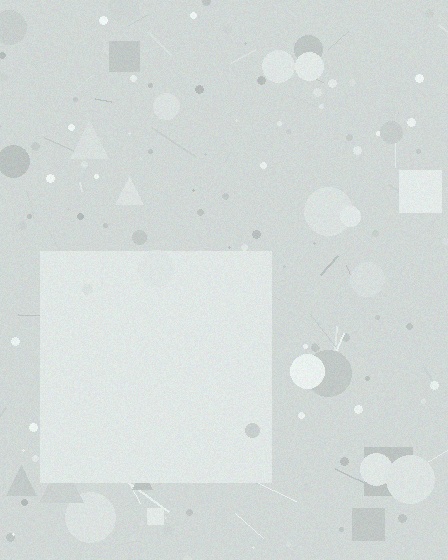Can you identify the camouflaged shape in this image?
The camouflaged shape is a square.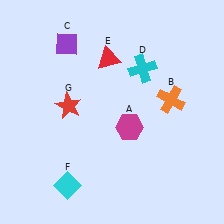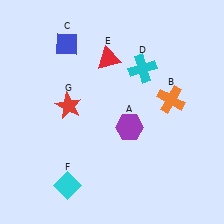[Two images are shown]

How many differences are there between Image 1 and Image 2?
There are 2 differences between the two images.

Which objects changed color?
A changed from magenta to purple. C changed from purple to blue.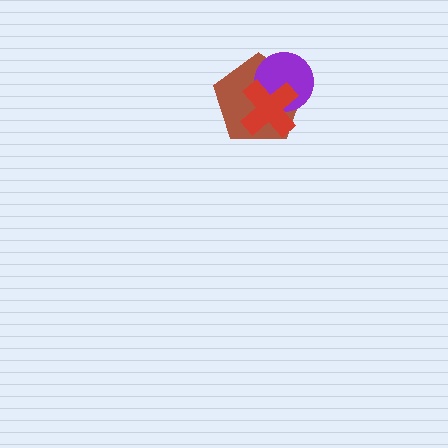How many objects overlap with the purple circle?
2 objects overlap with the purple circle.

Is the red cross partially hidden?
No, no other shape covers it.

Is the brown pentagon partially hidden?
Yes, it is partially covered by another shape.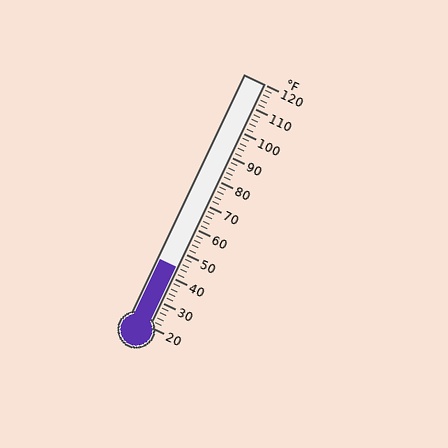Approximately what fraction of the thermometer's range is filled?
The thermometer is filled to approximately 25% of its range.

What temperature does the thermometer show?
The thermometer shows approximately 44°F.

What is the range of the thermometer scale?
The thermometer scale ranges from 20°F to 120°F.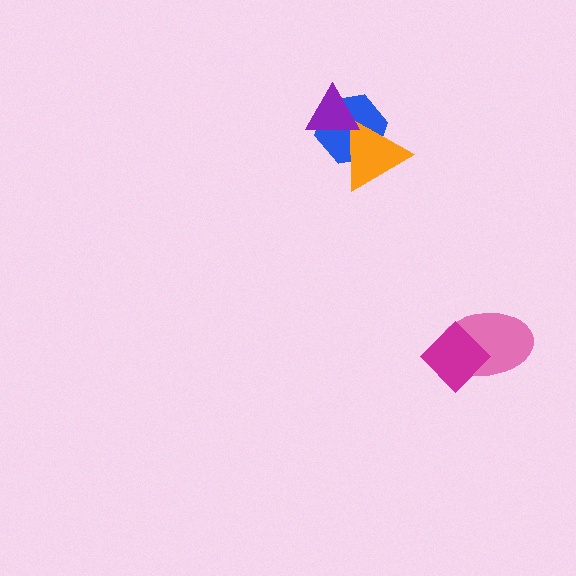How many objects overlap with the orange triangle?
2 objects overlap with the orange triangle.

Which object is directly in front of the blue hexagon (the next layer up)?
The orange triangle is directly in front of the blue hexagon.